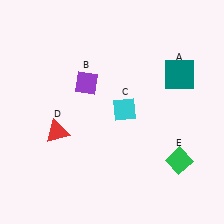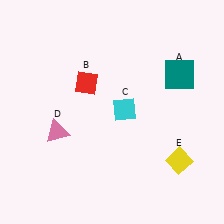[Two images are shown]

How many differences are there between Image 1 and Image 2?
There are 3 differences between the two images.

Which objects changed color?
B changed from purple to red. D changed from red to pink. E changed from green to yellow.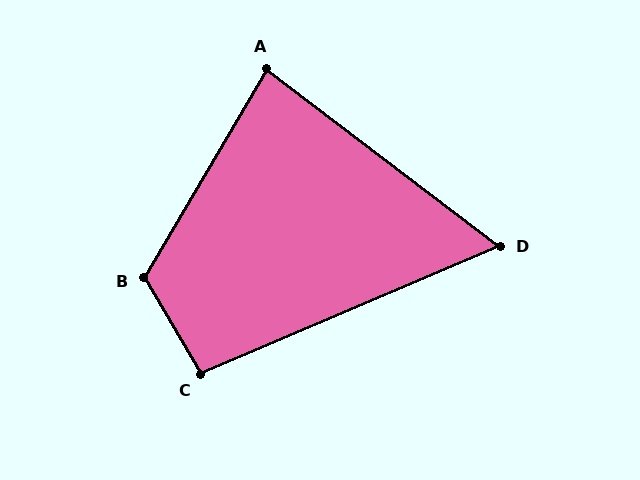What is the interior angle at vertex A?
Approximately 83 degrees (acute).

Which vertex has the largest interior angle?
B, at approximately 120 degrees.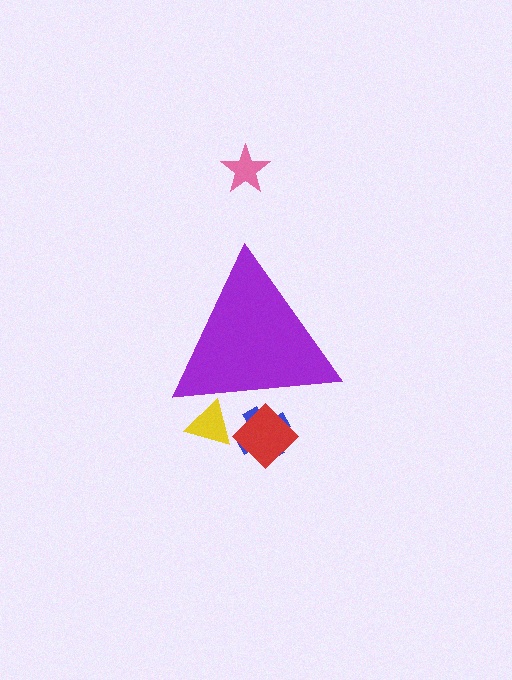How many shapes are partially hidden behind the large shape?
3 shapes are partially hidden.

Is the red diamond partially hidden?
Yes, the red diamond is partially hidden behind the purple triangle.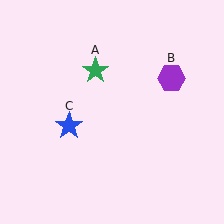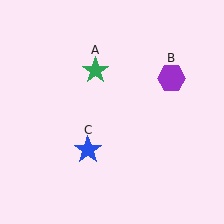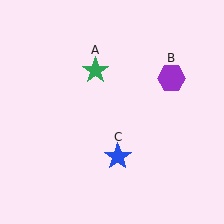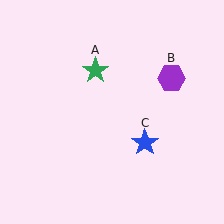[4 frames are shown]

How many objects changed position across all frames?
1 object changed position: blue star (object C).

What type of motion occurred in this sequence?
The blue star (object C) rotated counterclockwise around the center of the scene.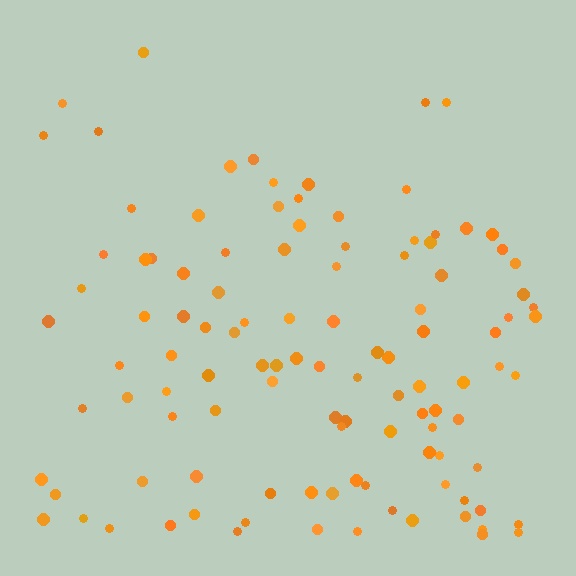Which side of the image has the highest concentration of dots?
The bottom.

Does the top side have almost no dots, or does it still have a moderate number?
Still a moderate number, just noticeably fewer than the bottom.